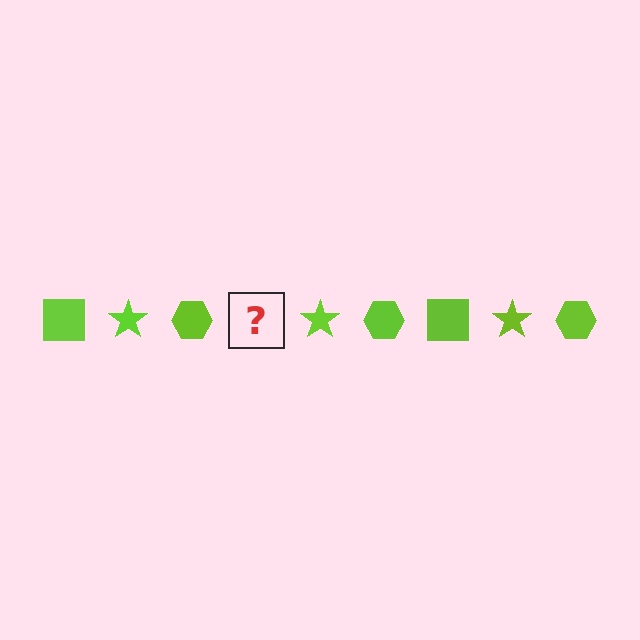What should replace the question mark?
The question mark should be replaced with a lime square.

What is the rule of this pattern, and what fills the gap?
The rule is that the pattern cycles through square, star, hexagon shapes in lime. The gap should be filled with a lime square.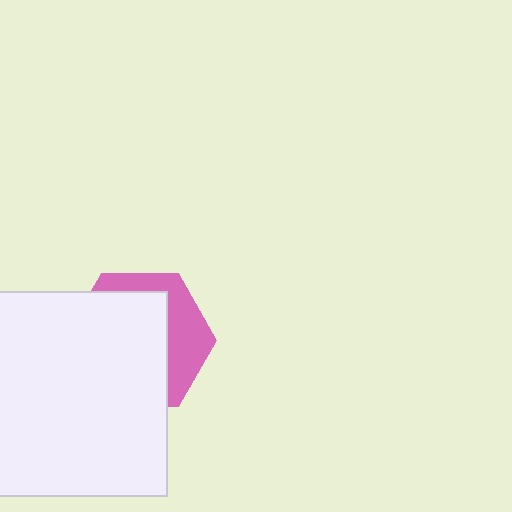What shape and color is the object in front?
The object in front is a white square.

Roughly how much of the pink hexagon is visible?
A small part of it is visible (roughly 34%).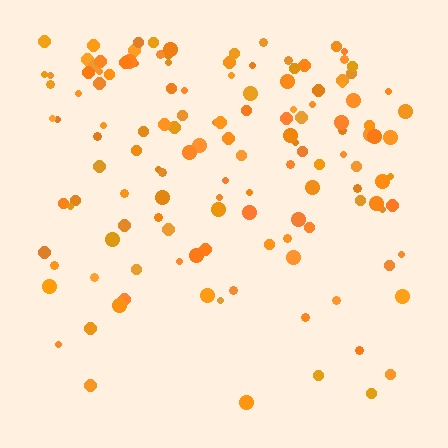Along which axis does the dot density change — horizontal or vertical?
Vertical.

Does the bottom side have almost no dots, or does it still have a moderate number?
Still a moderate number, just noticeably fewer than the top.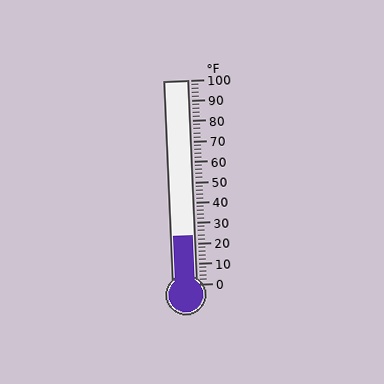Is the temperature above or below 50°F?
The temperature is below 50°F.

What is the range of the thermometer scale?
The thermometer scale ranges from 0°F to 100°F.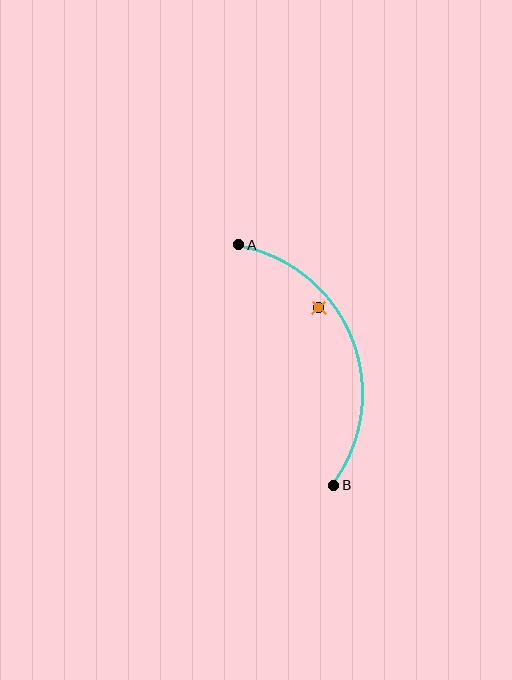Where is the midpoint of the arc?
The arc midpoint is the point on the curve farthest from the straight line joining A and B. It sits to the right of that line.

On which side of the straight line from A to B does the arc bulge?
The arc bulges to the right of the straight line connecting A and B.